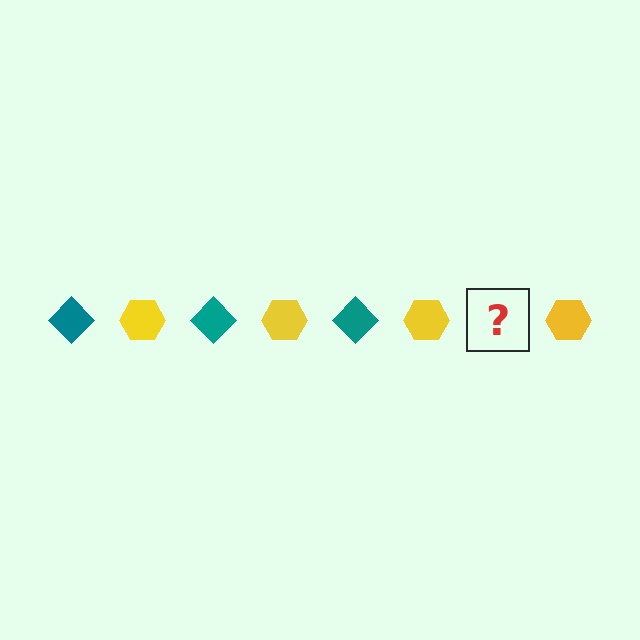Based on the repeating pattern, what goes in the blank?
The blank should be a teal diamond.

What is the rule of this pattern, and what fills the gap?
The rule is that the pattern alternates between teal diamond and yellow hexagon. The gap should be filled with a teal diamond.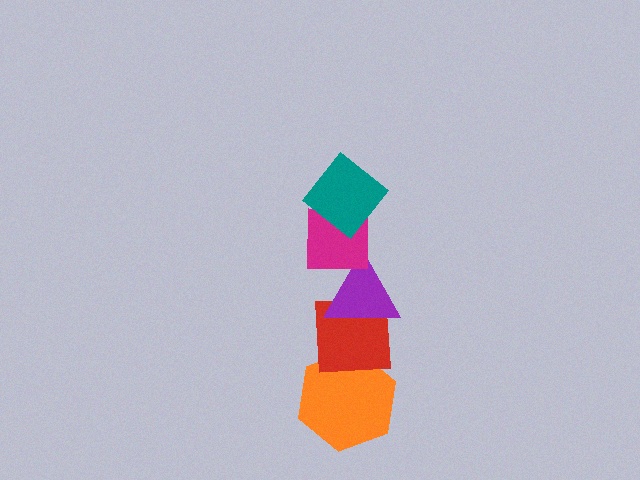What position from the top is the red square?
The red square is 4th from the top.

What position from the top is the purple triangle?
The purple triangle is 3rd from the top.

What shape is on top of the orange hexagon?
The red square is on top of the orange hexagon.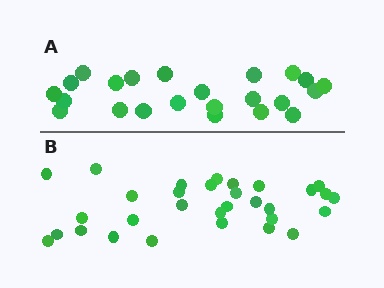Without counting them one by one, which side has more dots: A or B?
Region B (the bottom region) has more dots.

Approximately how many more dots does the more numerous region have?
Region B has roughly 8 or so more dots than region A.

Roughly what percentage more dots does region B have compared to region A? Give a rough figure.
About 35% more.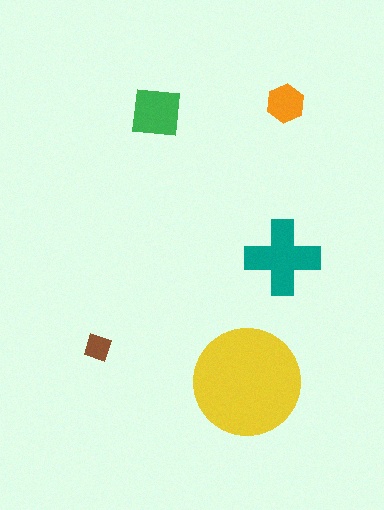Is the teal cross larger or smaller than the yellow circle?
Smaller.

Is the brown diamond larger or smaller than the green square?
Smaller.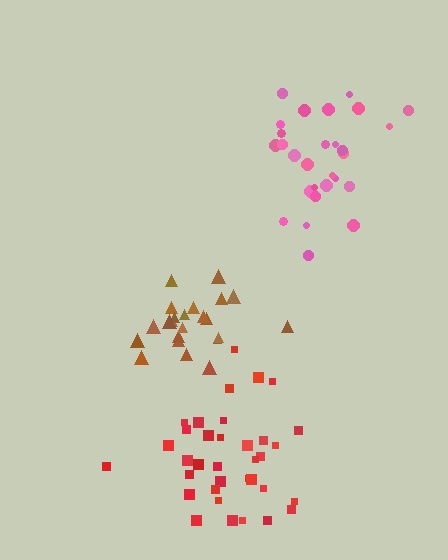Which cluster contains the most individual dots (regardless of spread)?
Red (35).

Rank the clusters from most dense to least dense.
brown, red, pink.